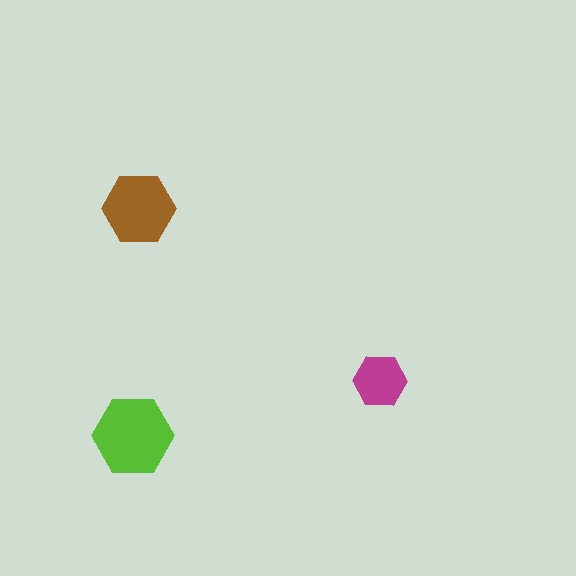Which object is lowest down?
The lime hexagon is bottommost.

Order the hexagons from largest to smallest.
the lime one, the brown one, the magenta one.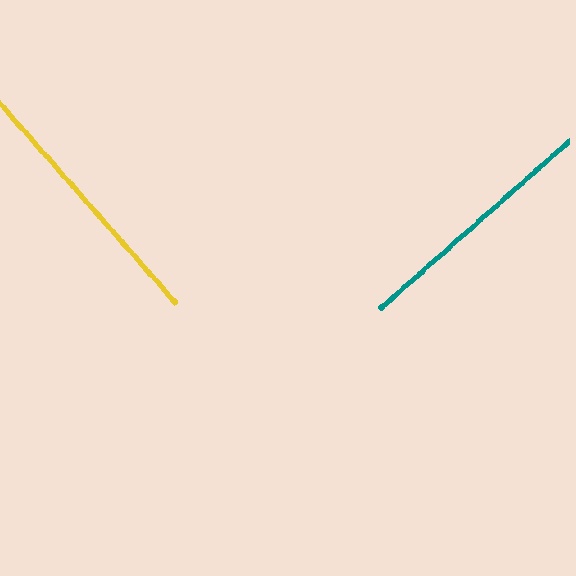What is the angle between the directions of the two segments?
Approximately 90 degrees.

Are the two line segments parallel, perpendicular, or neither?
Perpendicular — they meet at approximately 90°.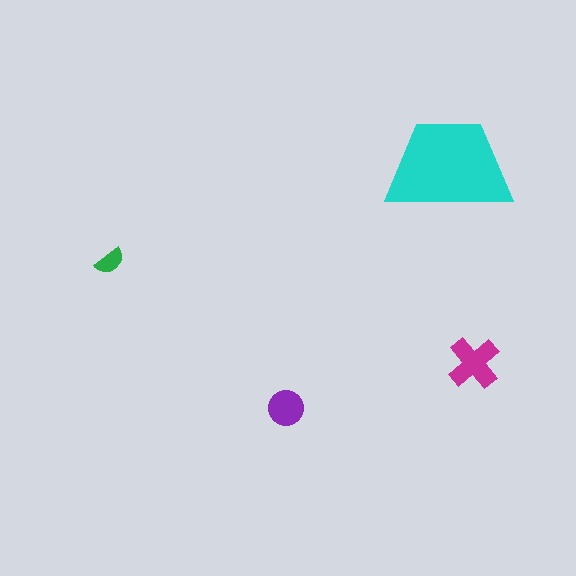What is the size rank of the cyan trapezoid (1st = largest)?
1st.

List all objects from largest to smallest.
The cyan trapezoid, the magenta cross, the purple circle, the green semicircle.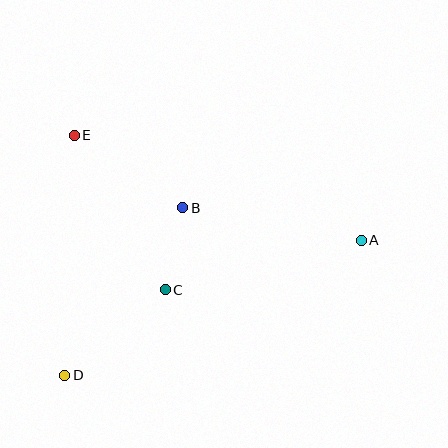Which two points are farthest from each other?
Points A and D are farthest from each other.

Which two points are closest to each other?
Points B and C are closest to each other.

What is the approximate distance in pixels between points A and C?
The distance between A and C is approximately 202 pixels.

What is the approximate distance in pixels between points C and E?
The distance between C and E is approximately 180 pixels.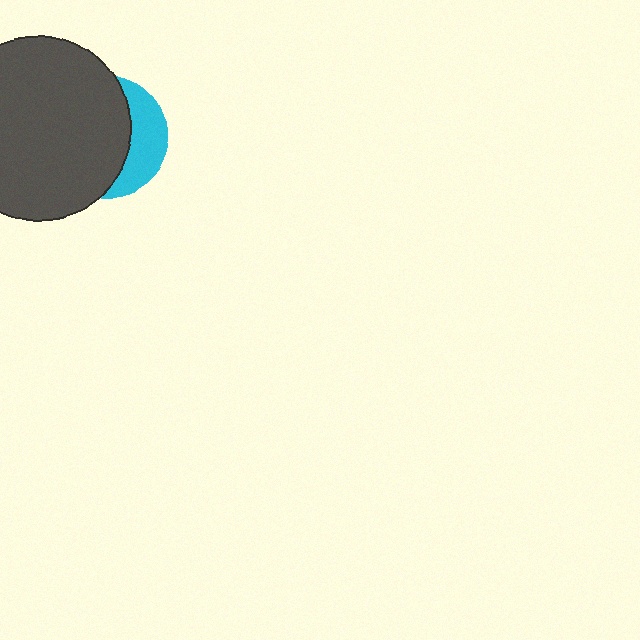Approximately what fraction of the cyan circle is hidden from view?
Roughly 68% of the cyan circle is hidden behind the dark gray circle.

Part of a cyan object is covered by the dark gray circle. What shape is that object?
It is a circle.